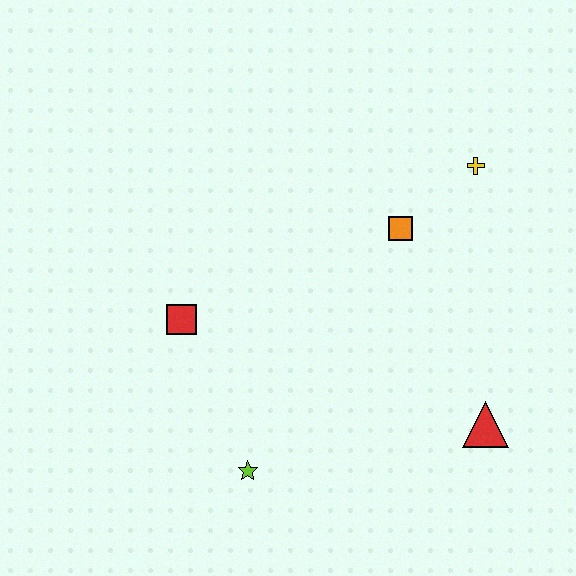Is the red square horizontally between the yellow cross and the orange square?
No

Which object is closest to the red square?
The lime star is closest to the red square.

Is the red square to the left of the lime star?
Yes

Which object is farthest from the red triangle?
The red square is farthest from the red triangle.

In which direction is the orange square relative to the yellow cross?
The orange square is to the left of the yellow cross.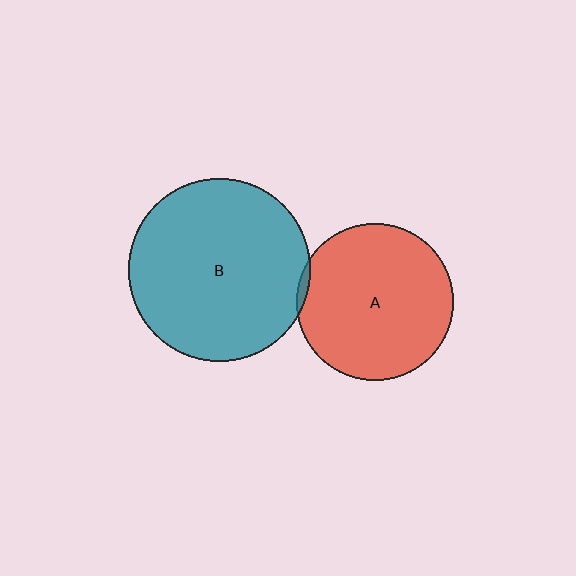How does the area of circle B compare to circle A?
Approximately 1.3 times.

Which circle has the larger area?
Circle B (teal).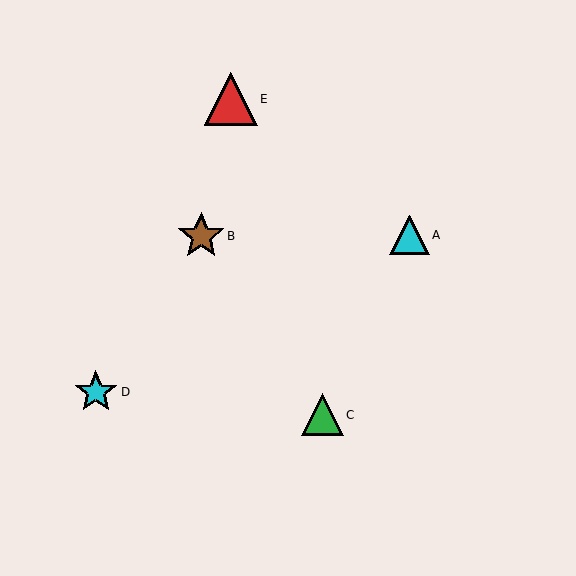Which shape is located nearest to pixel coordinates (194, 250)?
The brown star (labeled B) at (201, 236) is nearest to that location.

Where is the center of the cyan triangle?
The center of the cyan triangle is at (410, 235).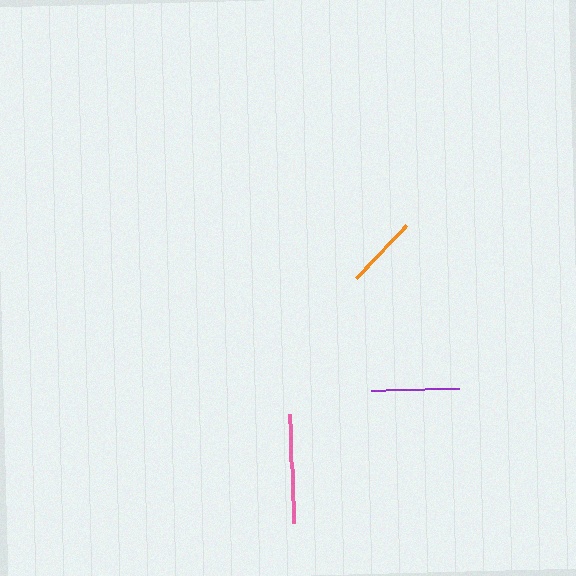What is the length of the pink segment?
The pink segment is approximately 109 pixels long.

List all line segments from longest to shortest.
From longest to shortest: pink, purple, orange.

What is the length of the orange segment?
The orange segment is approximately 73 pixels long.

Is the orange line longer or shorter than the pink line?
The pink line is longer than the orange line.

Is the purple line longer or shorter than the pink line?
The pink line is longer than the purple line.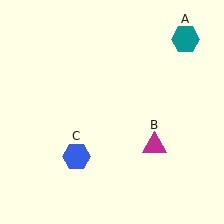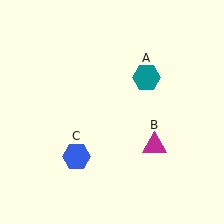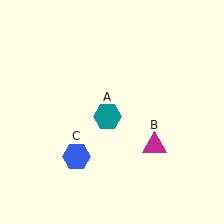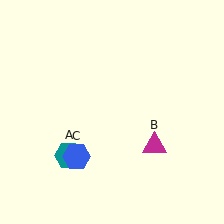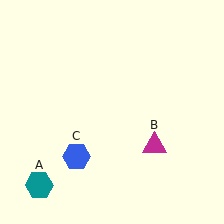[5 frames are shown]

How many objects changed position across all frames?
1 object changed position: teal hexagon (object A).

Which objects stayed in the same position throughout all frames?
Magenta triangle (object B) and blue hexagon (object C) remained stationary.